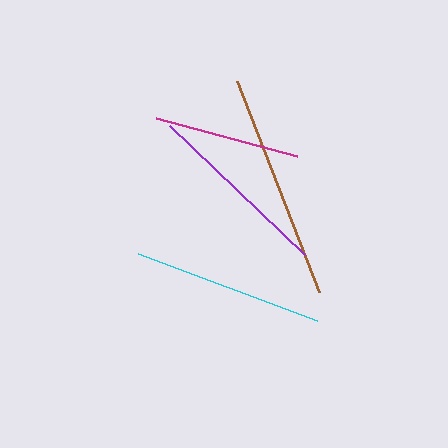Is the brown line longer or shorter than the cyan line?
The brown line is longer than the cyan line.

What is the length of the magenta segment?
The magenta segment is approximately 147 pixels long.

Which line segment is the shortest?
The magenta line is the shortest at approximately 147 pixels.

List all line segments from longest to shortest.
From longest to shortest: brown, cyan, purple, magenta.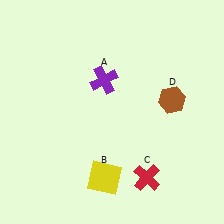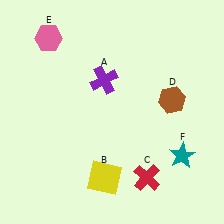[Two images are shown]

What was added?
A pink hexagon (E), a teal star (F) were added in Image 2.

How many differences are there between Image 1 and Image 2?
There are 2 differences between the two images.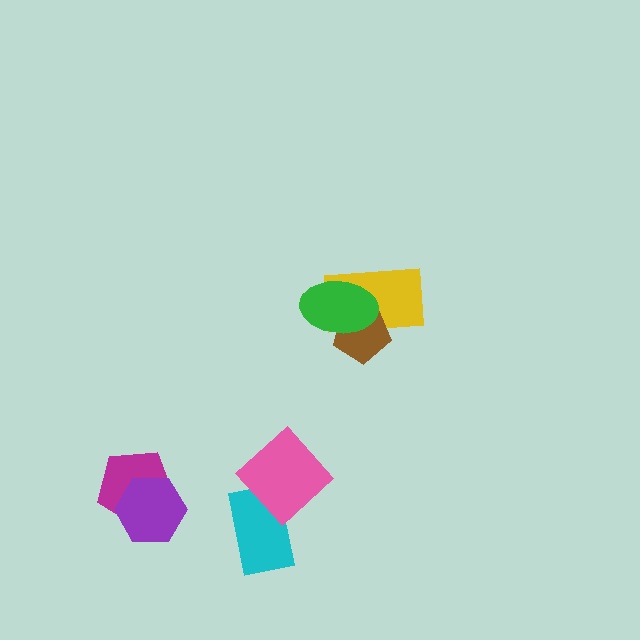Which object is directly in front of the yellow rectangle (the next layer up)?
The brown pentagon is directly in front of the yellow rectangle.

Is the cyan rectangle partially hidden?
Yes, it is partially covered by another shape.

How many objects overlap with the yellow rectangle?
2 objects overlap with the yellow rectangle.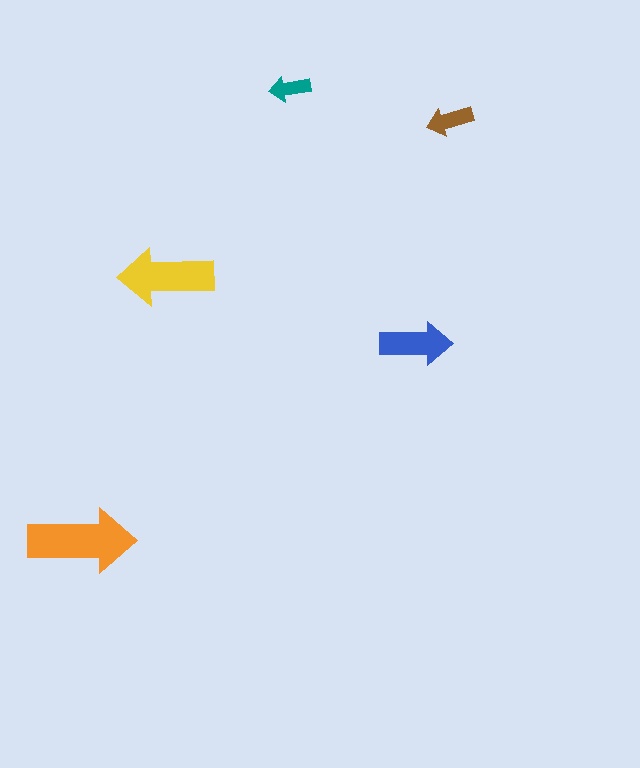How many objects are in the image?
There are 5 objects in the image.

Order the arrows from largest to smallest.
the orange one, the yellow one, the blue one, the brown one, the teal one.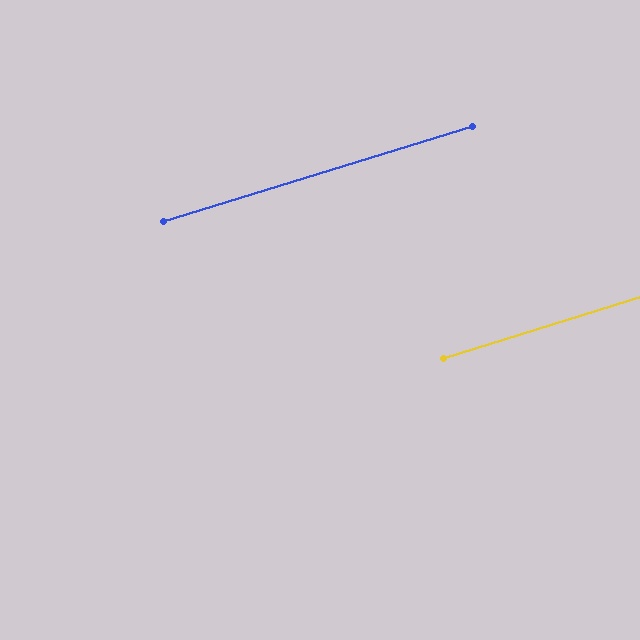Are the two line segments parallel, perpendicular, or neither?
Parallel — their directions differ by only 0.4°.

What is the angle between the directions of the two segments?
Approximately 0 degrees.